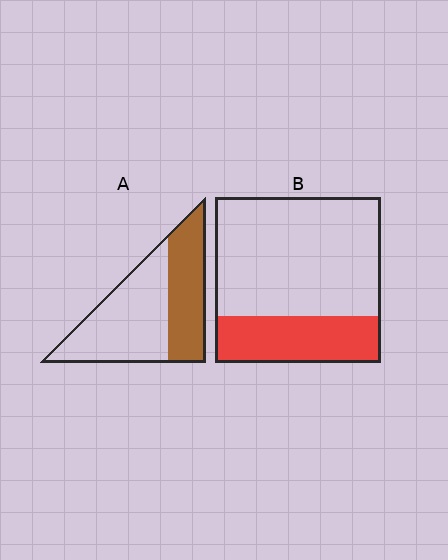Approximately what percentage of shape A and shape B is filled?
A is approximately 40% and B is approximately 30%.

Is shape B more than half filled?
No.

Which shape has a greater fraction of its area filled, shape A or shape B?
Shape A.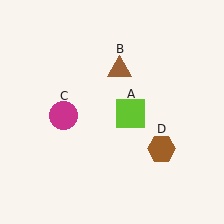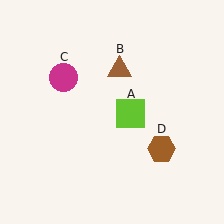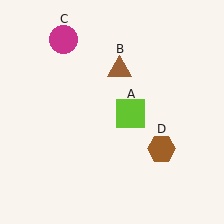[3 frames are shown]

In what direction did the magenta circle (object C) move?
The magenta circle (object C) moved up.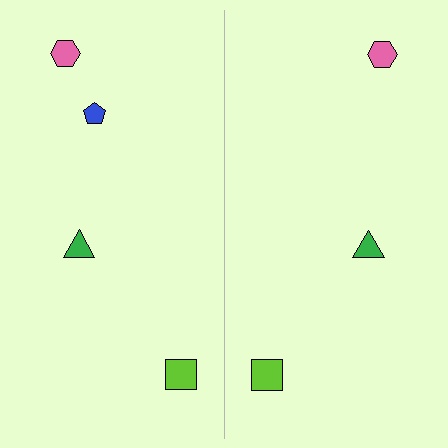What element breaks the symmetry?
A blue pentagon is missing from the right side.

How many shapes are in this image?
There are 7 shapes in this image.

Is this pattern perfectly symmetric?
No, the pattern is not perfectly symmetric. A blue pentagon is missing from the right side.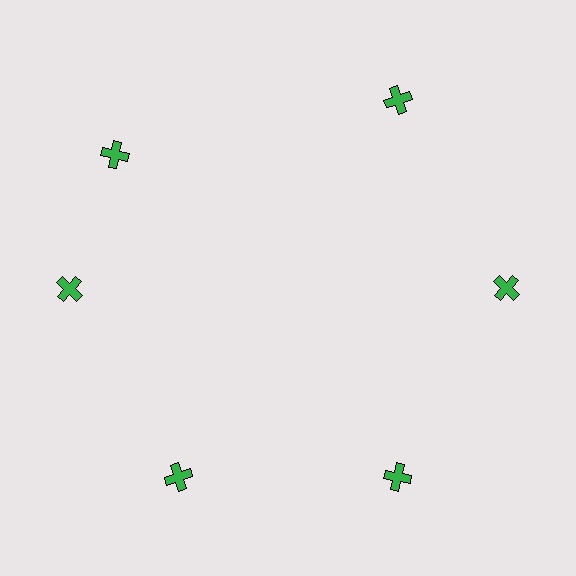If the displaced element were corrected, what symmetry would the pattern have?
It would have 6-fold rotational symmetry — the pattern would map onto itself every 60 degrees.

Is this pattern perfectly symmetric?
No. The 6 green crosses are arranged in a ring, but one element near the 11 o'clock position is rotated out of alignment along the ring, breaking the 6-fold rotational symmetry.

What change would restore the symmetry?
The symmetry would be restored by rotating it back into even spacing with its neighbors so that all 6 crosses sit at equal angles and equal distance from the center.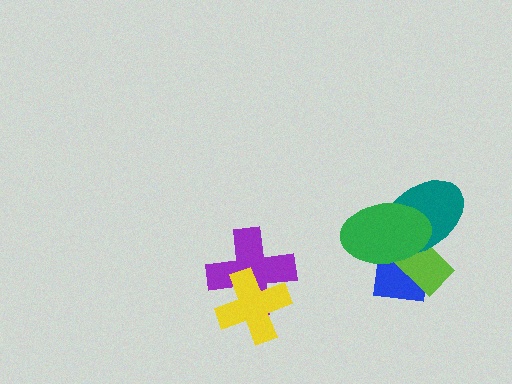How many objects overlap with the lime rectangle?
3 objects overlap with the lime rectangle.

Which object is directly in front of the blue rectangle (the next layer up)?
The lime rectangle is directly in front of the blue rectangle.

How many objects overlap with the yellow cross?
1 object overlaps with the yellow cross.